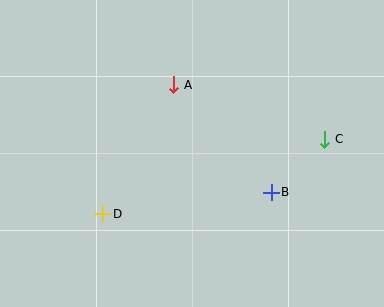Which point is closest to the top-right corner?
Point C is closest to the top-right corner.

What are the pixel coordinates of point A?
Point A is at (174, 85).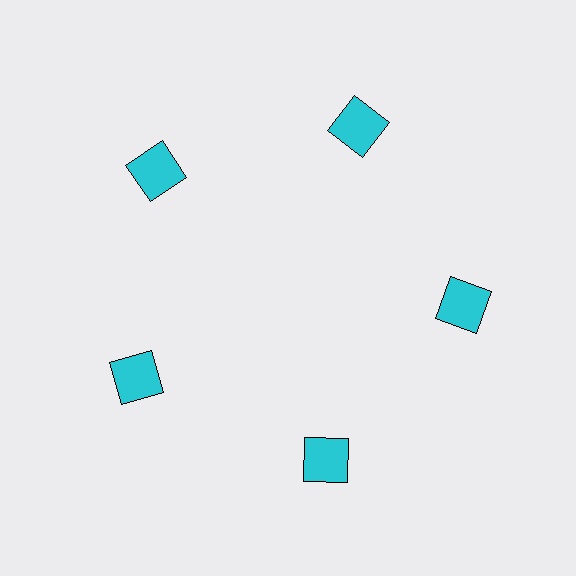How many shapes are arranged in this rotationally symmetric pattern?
There are 5 shapes, arranged in 5 groups of 1.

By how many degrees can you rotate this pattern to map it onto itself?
The pattern maps onto itself every 72 degrees of rotation.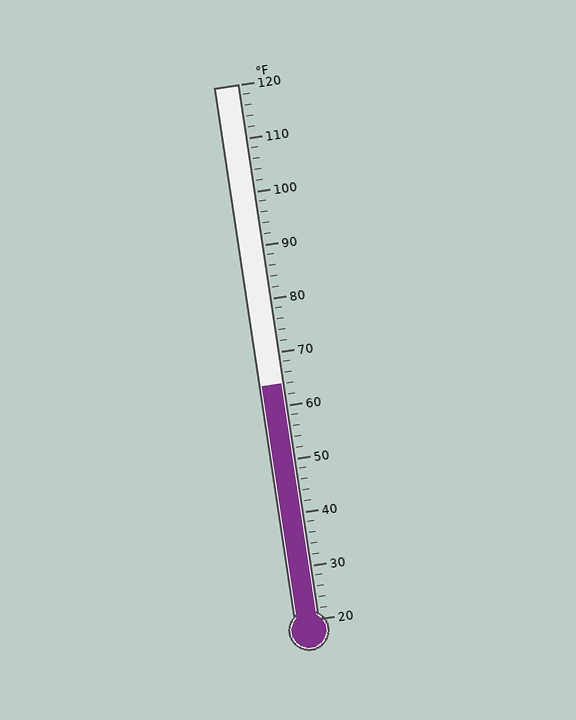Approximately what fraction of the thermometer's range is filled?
The thermometer is filled to approximately 45% of its range.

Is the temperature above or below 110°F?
The temperature is below 110°F.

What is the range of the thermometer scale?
The thermometer scale ranges from 20°F to 120°F.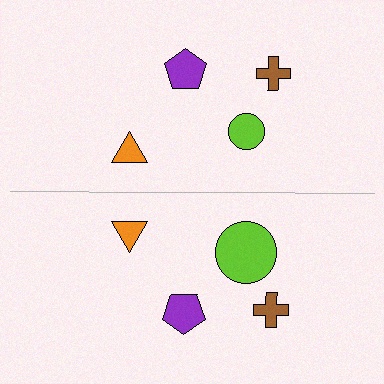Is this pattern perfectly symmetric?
No, the pattern is not perfectly symmetric. The lime circle on the bottom side has a different size than its mirror counterpart.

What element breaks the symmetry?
The lime circle on the bottom side has a different size than its mirror counterpart.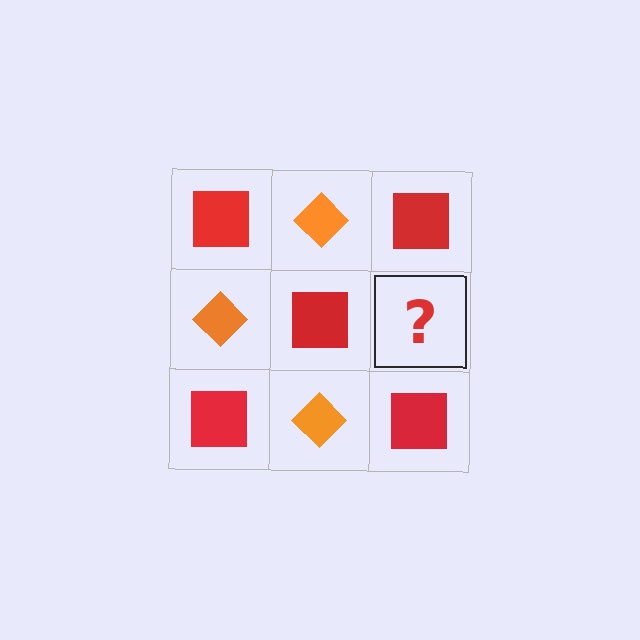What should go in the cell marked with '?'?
The missing cell should contain an orange diamond.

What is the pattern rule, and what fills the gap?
The rule is that it alternates red square and orange diamond in a checkerboard pattern. The gap should be filled with an orange diamond.